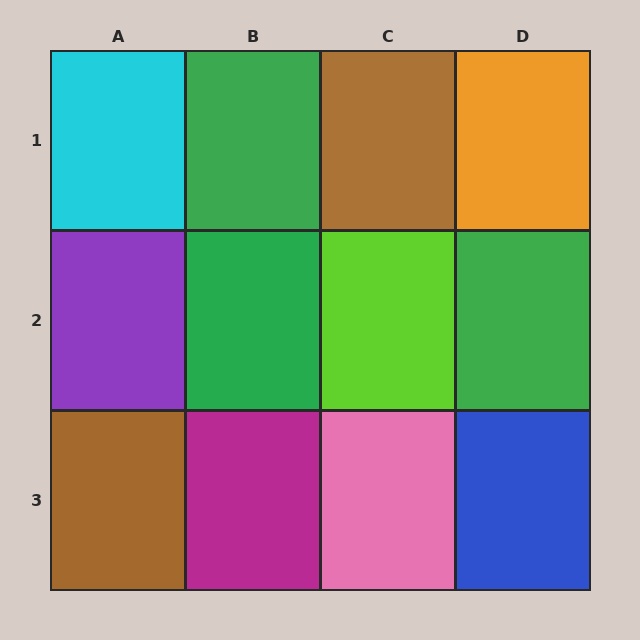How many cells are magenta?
1 cell is magenta.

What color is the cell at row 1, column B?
Green.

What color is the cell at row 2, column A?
Purple.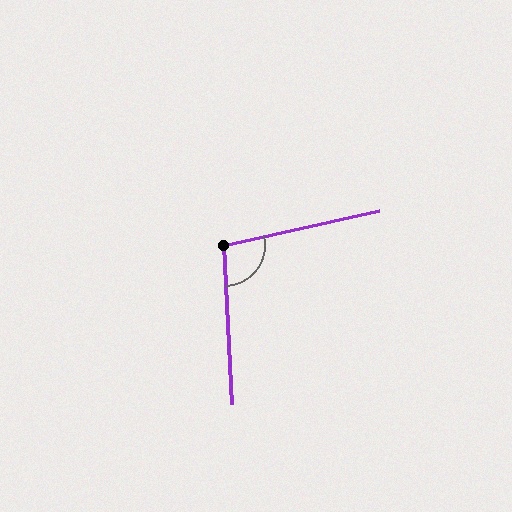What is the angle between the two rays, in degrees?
Approximately 100 degrees.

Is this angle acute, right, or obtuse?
It is obtuse.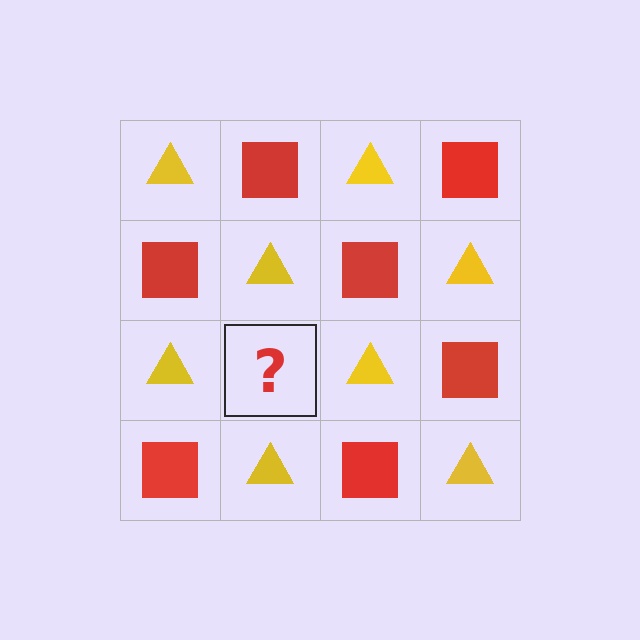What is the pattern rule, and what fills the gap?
The rule is that it alternates yellow triangle and red square in a checkerboard pattern. The gap should be filled with a red square.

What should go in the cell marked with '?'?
The missing cell should contain a red square.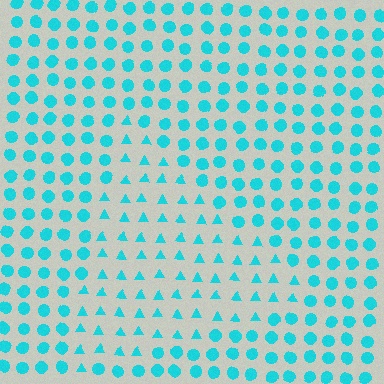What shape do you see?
I see a triangle.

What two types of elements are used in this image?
The image uses triangles inside the triangle region and circles outside it.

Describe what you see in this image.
The image is filled with small cyan elements arranged in a uniform grid. A triangle-shaped region contains triangles, while the surrounding area contains circles. The boundary is defined purely by the change in element shape.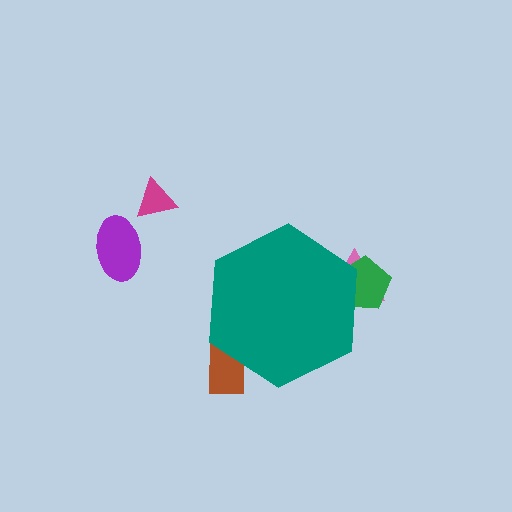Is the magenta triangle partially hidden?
No, the magenta triangle is fully visible.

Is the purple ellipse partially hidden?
No, the purple ellipse is fully visible.